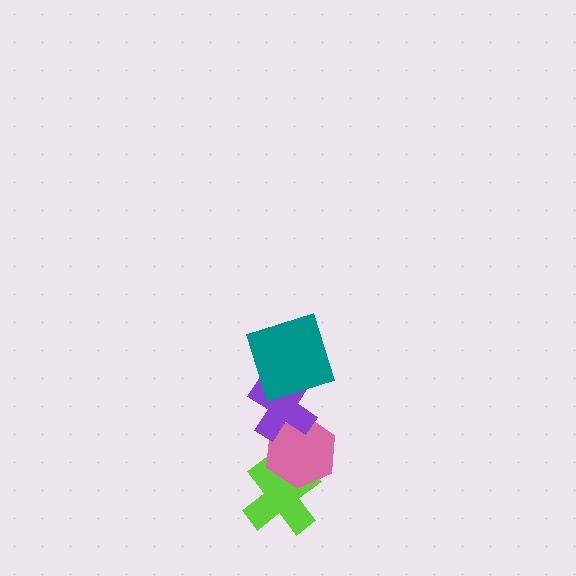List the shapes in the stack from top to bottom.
From top to bottom: the teal square, the purple cross, the pink hexagon, the lime cross.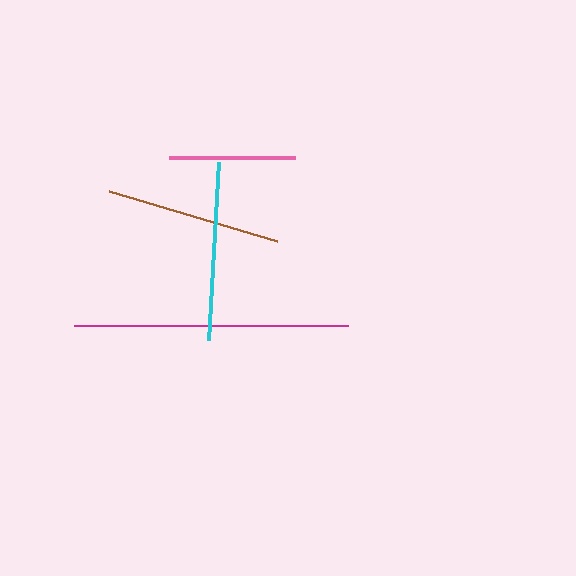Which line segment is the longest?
The magenta line is the longest at approximately 274 pixels.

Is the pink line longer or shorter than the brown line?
The brown line is longer than the pink line.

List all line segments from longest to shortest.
From longest to shortest: magenta, cyan, brown, pink.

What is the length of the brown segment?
The brown segment is approximately 175 pixels long.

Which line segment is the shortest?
The pink line is the shortest at approximately 126 pixels.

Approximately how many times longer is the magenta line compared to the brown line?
The magenta line is approximately 1.6 times the length of the brown line.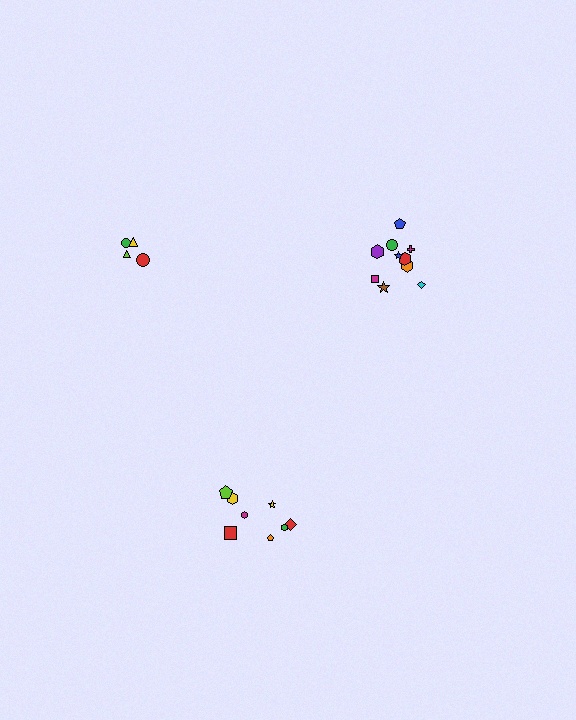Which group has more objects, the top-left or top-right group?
The top-right group.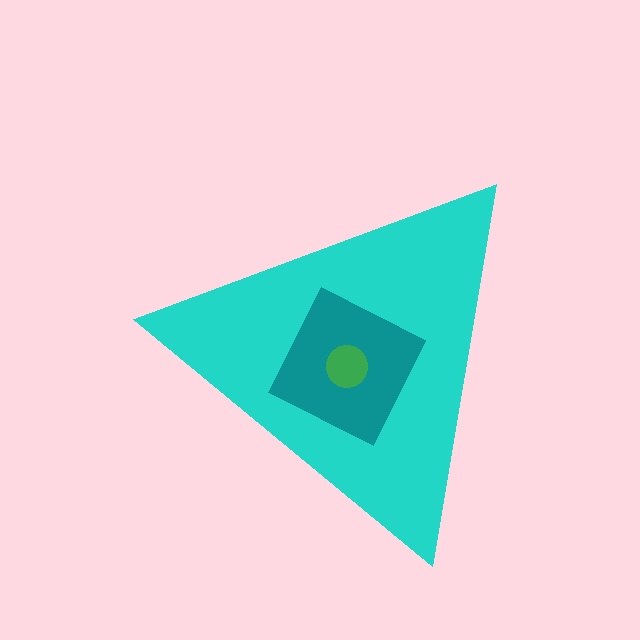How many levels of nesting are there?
3.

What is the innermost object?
The green circle.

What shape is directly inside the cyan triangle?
The teal diamond.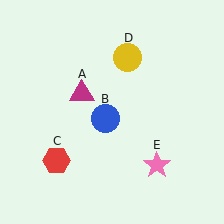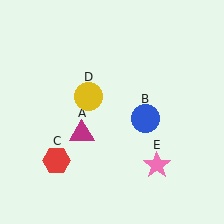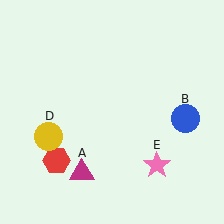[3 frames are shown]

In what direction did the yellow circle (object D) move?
The yellow circle (object D) moved down and to the left.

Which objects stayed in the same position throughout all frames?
Red hexagon (object C) and pink star (object E) remained stationary.